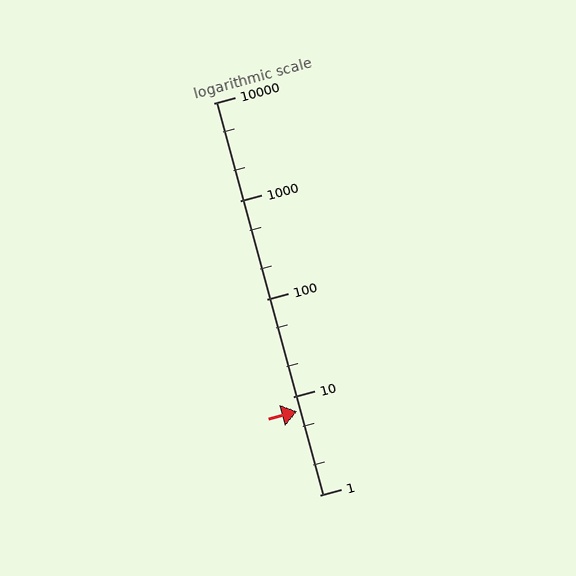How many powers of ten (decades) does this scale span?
The scale spans 4 decades, from 1 to 10000.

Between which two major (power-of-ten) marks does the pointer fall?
The pointer is between 1 and 10.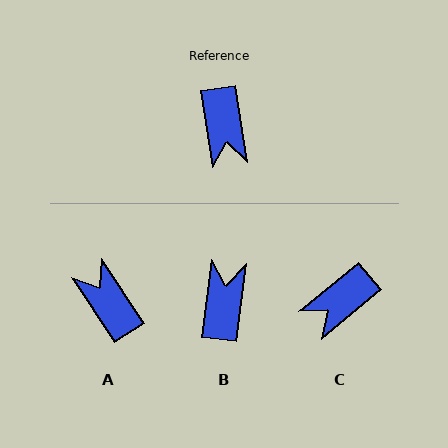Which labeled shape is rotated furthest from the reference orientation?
B, about 165 degrees away.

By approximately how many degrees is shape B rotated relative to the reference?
Approximately 165 degrees counter-clockwise.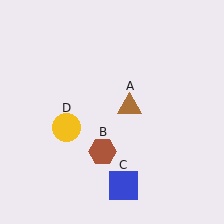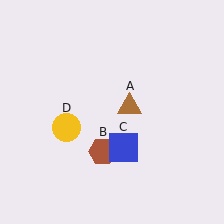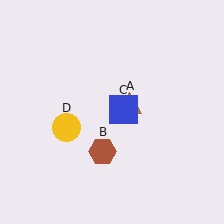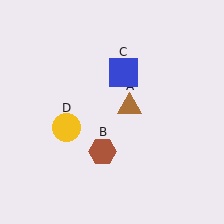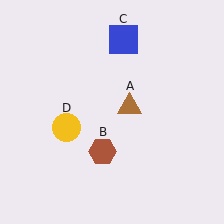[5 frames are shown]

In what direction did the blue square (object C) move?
The blue square (object C) moved up.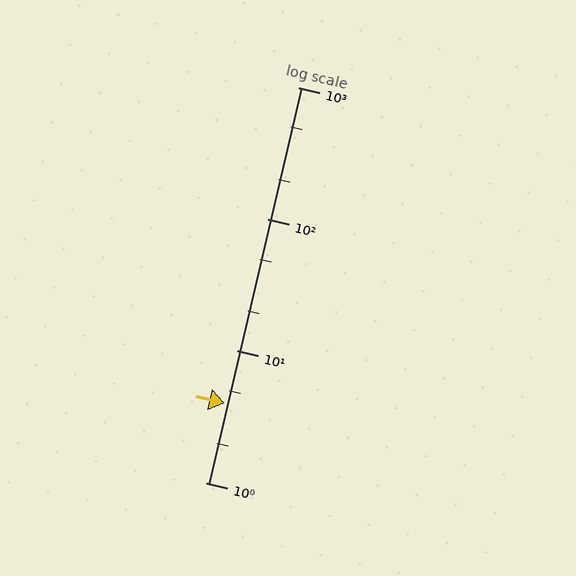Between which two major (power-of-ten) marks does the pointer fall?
The pointer is between 1 and 10.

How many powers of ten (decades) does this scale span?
The scale spans 3 decades, from 1 to 1000.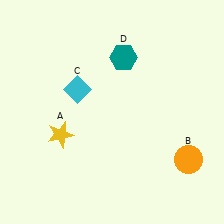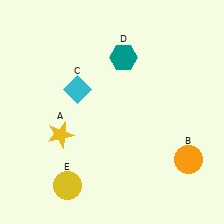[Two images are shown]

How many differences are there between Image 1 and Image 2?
There is 1 difference between the two images.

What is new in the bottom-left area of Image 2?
A yellow circle (E) was added in the bottom-left area of Image 2.